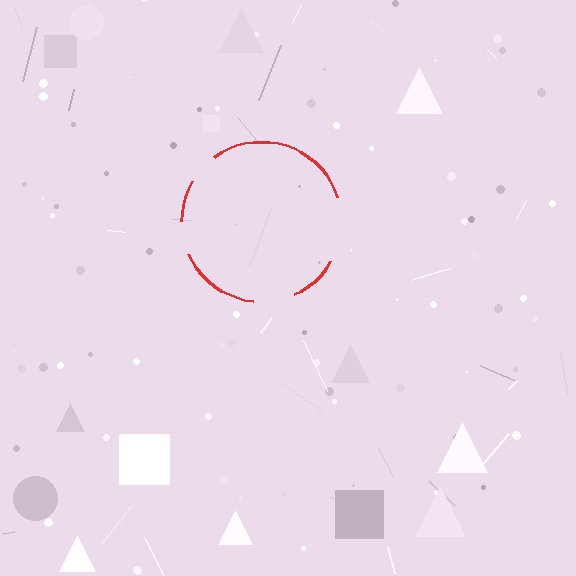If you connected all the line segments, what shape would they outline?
They would outline a circle.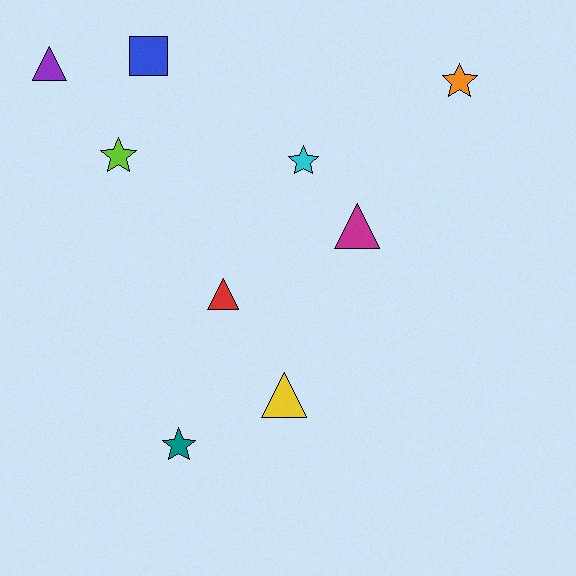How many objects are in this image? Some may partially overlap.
There are 9 objects.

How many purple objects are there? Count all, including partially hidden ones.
There is 1 purple object.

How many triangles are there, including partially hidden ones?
There are 4 triangles.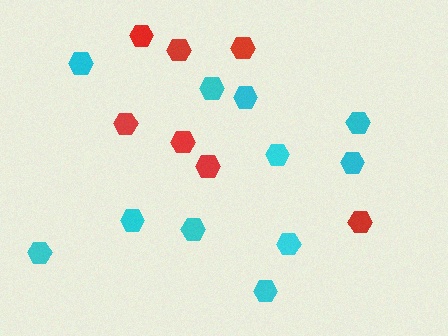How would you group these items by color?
There are 2 groups: one group of cyan hexagons (11) and one group of red hexagons (7).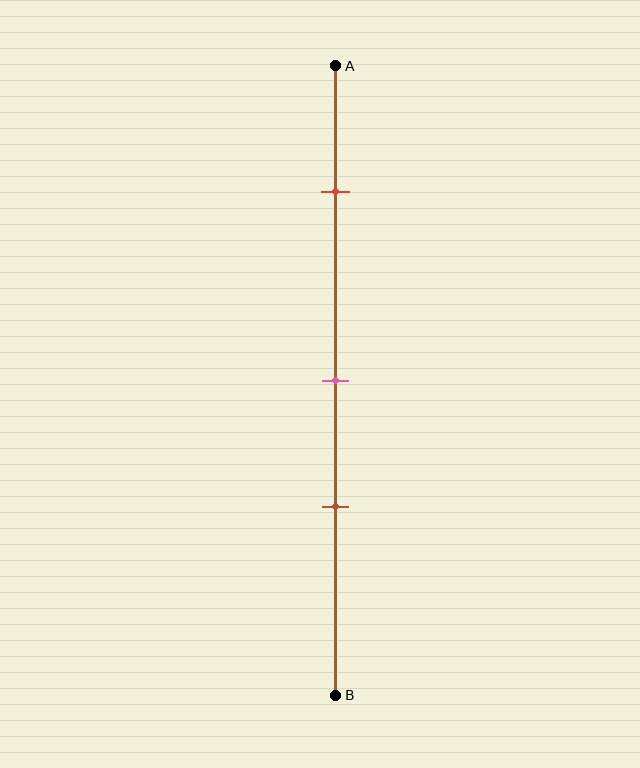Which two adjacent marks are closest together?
The pink and brown marks are the closest adjacent pair.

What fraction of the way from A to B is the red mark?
The red mark is approximately 20% (0.2) of the way from A to B.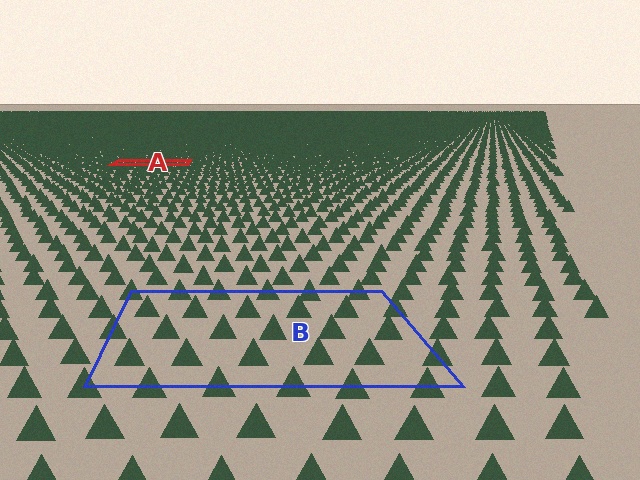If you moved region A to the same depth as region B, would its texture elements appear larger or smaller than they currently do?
They would appear larger. At a closer depth, the same texture elements are projected at a bigger on-screen size.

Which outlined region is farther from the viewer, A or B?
Region A is farther from the viewer — the texture elements inside it appear smaller and more densely packed.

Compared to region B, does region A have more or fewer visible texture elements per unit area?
Region A has more texture elements per unit area — they are packed more densely because it is farther away.